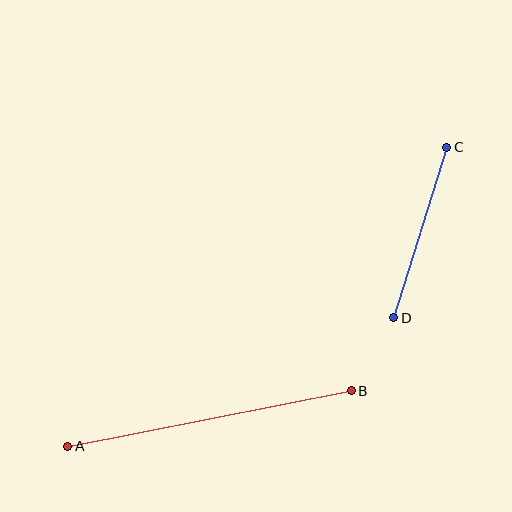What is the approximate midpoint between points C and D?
The midpoint is at approximately (420, 232) pixels.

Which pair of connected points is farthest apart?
Points A and B are farthest apart.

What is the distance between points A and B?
The distance is approximately 289 pixels.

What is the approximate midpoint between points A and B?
The midpoint is at approximately (210, 419) pixels.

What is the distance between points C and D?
The distance is approximately 178 pixels.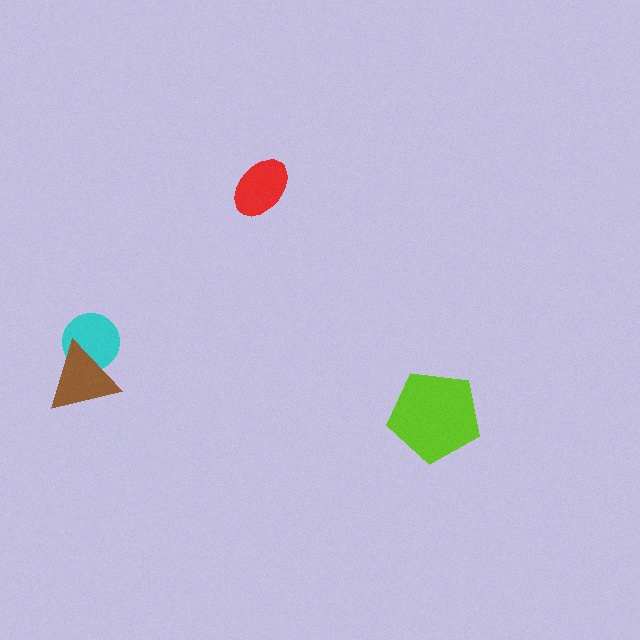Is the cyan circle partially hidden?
Yes, it is partially covered by another shape.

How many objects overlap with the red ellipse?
0 objects overlap with the red ellipse.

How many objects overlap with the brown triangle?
1 object overlaps with the brown triangle.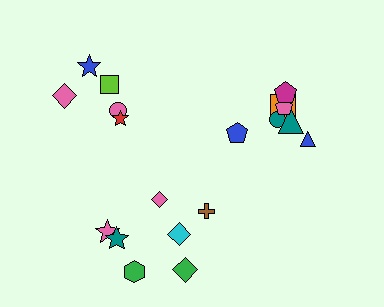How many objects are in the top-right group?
There are 7 objects.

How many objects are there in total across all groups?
There are 19 objects.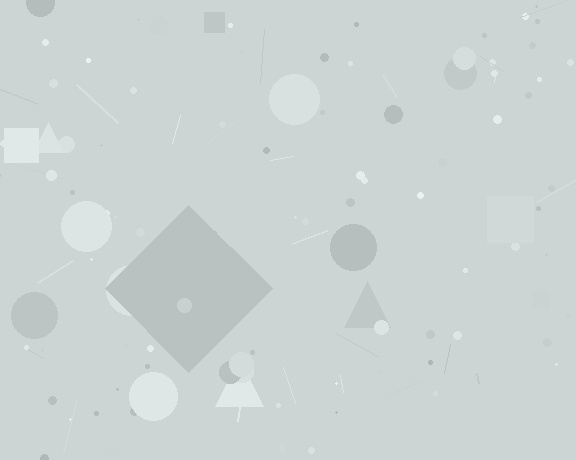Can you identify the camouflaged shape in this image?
The camouflaged shape is a diamond.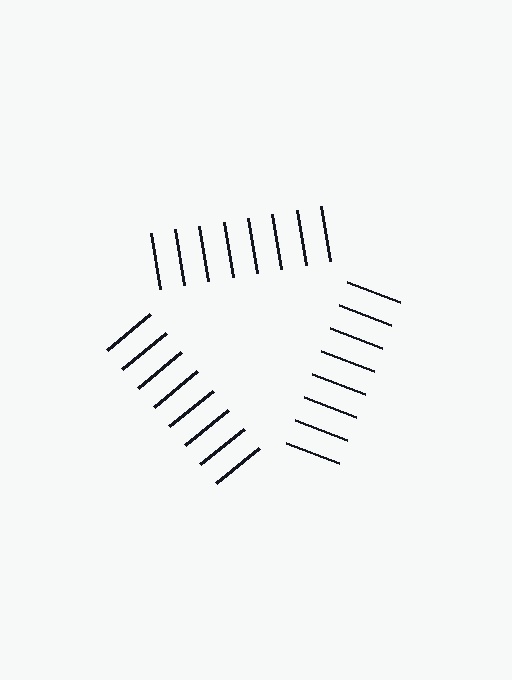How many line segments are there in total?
24 — 8 along each of the 3 edges.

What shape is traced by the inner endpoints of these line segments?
An illusory triangle — the line segments terminate on its edges but no continuous stroke is drawn.